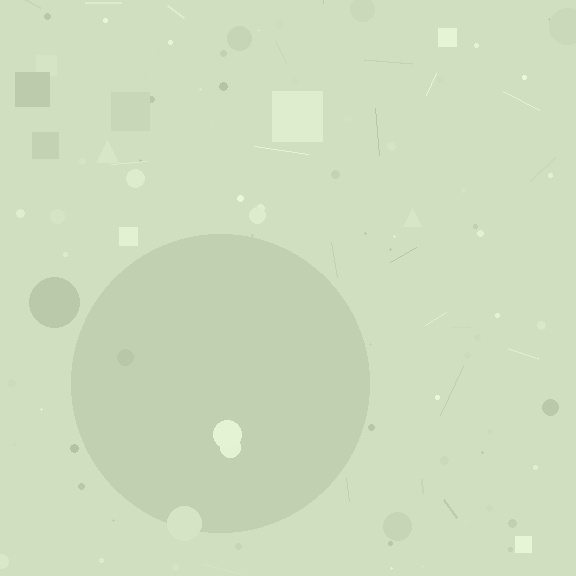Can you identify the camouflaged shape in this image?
The camouflaged shape is a circle.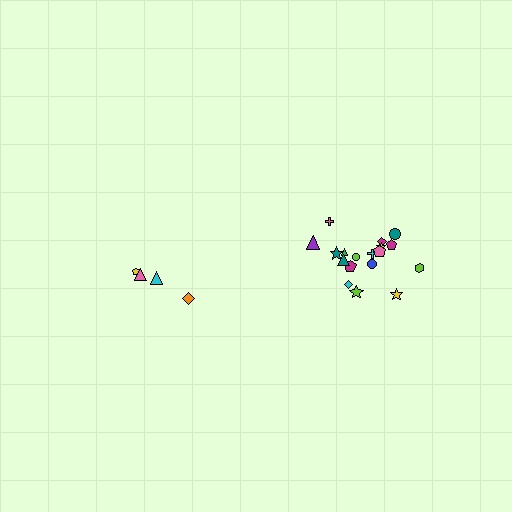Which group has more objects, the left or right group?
The right group.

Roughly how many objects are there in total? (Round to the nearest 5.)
Roughly 20 objects in total.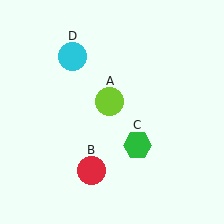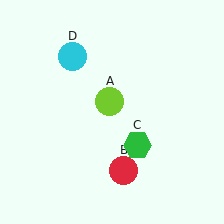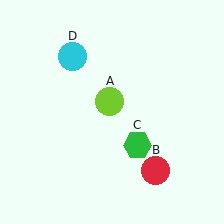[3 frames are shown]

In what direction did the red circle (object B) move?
The red circle (object B) moved right.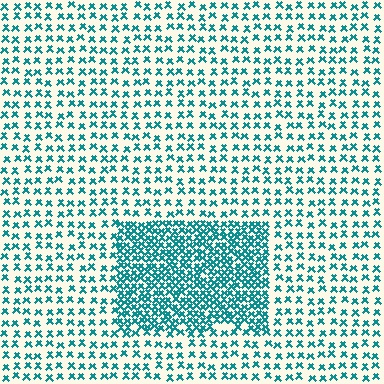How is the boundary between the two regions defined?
The boundary is defined by a change in element density (approximately 2.5x ratio). All elements are the same color, size, and shape.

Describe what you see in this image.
The image contains small teal elements arranged at two different densities. A rectangle-shaped region is visible where the elements are more densely packed than the surrounding area.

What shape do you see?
I see a rectangle.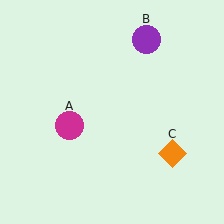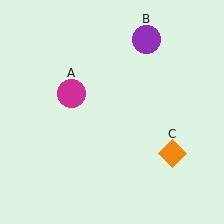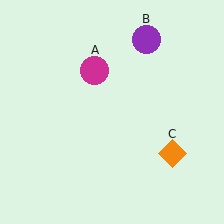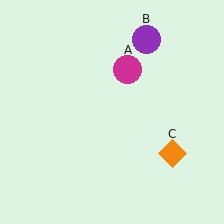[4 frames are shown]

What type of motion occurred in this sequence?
The magenta circle (object A) rotated clockwise around the center of the scene.